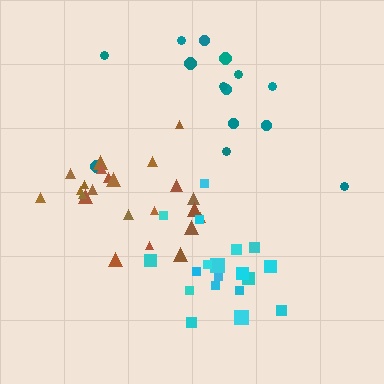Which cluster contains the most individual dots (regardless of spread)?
Brown (23).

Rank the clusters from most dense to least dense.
cyan, brown, teal.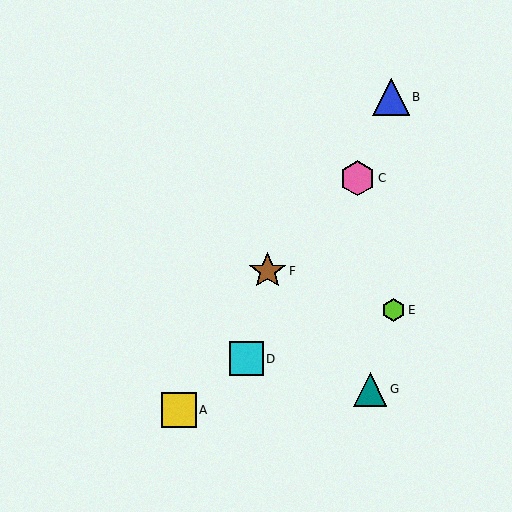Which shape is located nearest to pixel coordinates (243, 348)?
The cyan square (labeled D) at (246, 359) is nearest to that location.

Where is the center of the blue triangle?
The center of the blue triangle is at (391, 97).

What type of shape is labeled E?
Shape E is a lime hexagon.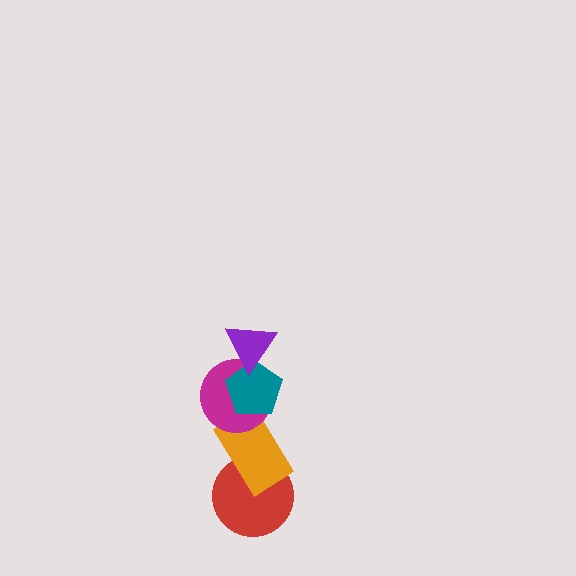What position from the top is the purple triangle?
The purple triangle is 1st from the top.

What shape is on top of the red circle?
The orange rectangle is on top of the red circle.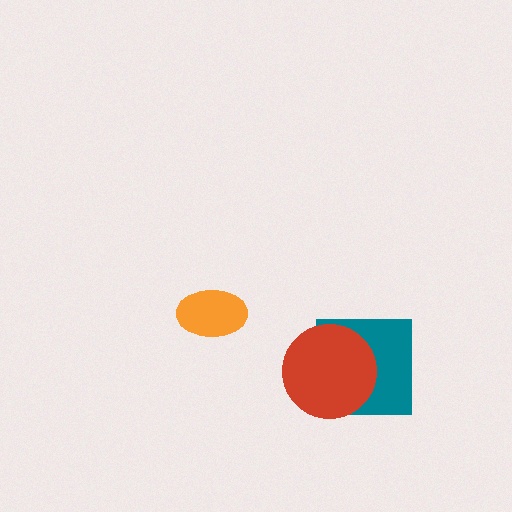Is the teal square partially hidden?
Yes, it is partially covered by another shape.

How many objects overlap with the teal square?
1 object overlaps with the teal square.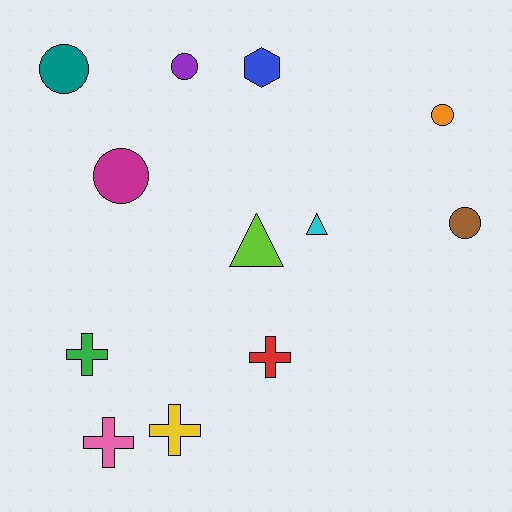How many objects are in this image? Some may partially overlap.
There are 12 objects.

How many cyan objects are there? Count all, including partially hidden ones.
There is 1 cyan object.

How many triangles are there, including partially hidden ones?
There are 2 triangles.